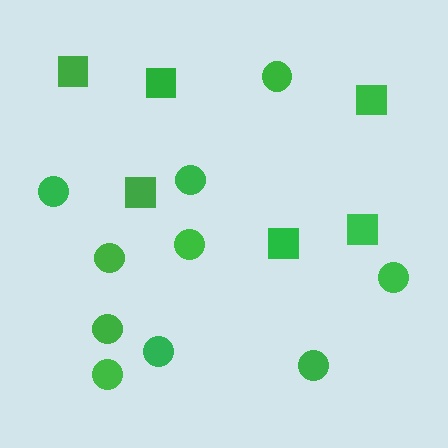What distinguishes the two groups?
There are 2 groups: one group of circles (10) and one group of squares (6).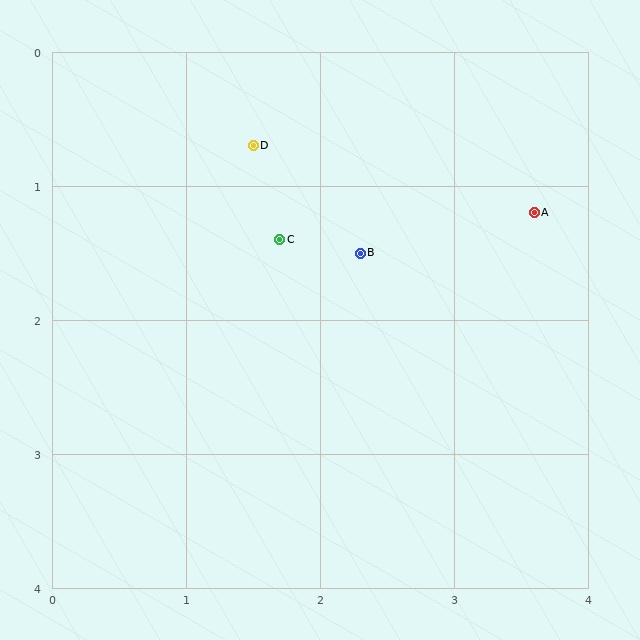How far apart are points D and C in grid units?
Points D and C are about 0.7 grid units apart.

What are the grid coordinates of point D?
Point D is at approximately (1.5, 0.7).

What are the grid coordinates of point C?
Point C is at approximately (1.7, 1.4).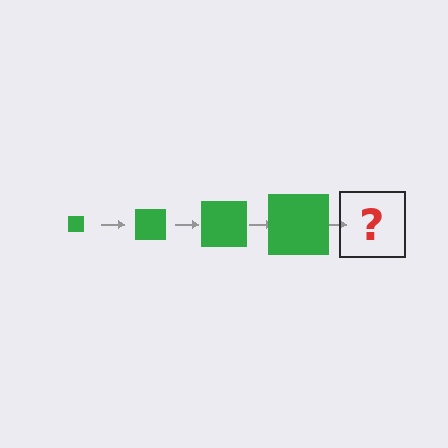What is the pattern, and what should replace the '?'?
The pattern is that the square gets progressively larger each step. The '?' should be a green square, larger than the previous one.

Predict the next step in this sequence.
The next step is a green square, larger than the previous one.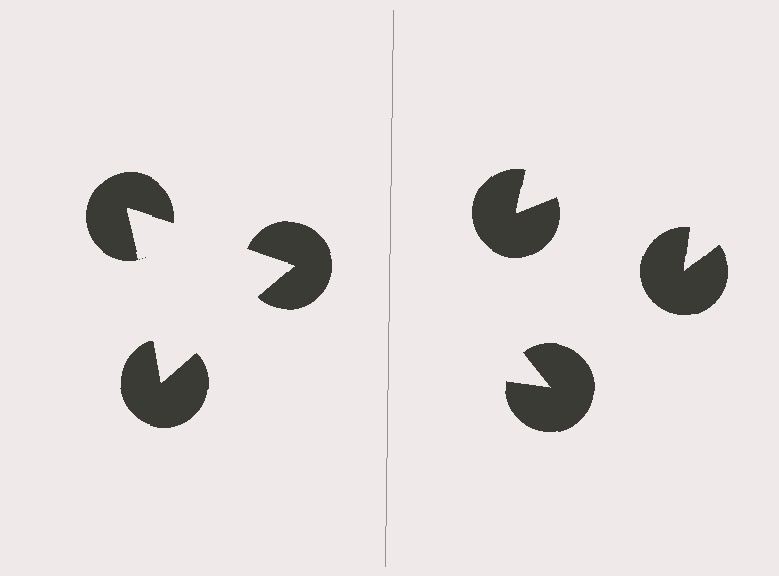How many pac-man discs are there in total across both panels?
6 — 3 on each side.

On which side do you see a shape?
An illusory triangle appears on the left side. On the right side the wedge cuts are rotated, so no coherent shape forms.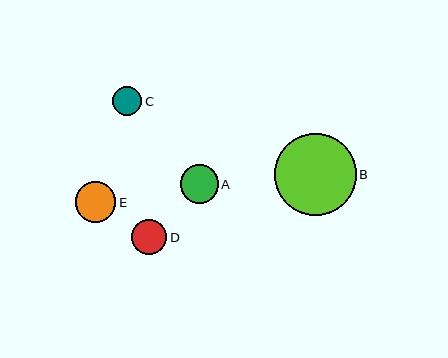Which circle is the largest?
Circle B is the largest with a size of approximately 82 pixels.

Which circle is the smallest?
Circle C is the smallest with a size of approximately 29 pixels.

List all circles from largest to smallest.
From largest to smallest: B, E, A, D, C.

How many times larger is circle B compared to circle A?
Circle B is approximately 2.1 times the size of circle A.